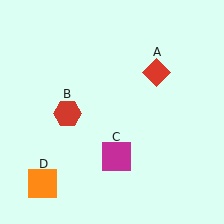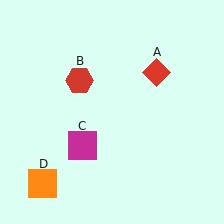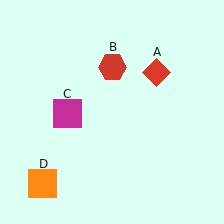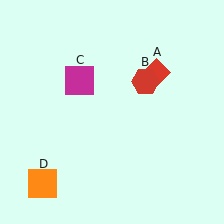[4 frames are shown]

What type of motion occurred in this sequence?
The red hexagon (object B), magenta square (object C) rotated clockwise around the center of the scene.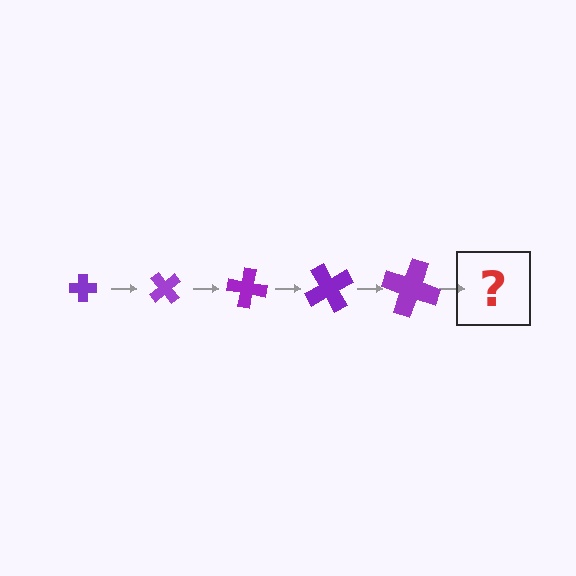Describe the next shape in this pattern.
It should be a cross, larger than the previous one and rotated 250 degrees from the start.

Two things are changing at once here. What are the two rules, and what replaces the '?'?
The two rules are that the cross grows larger each step and it rotates 50 degrees each step. The '?' should be a cross, larger than the previous one and rotated 250 degrees from the start.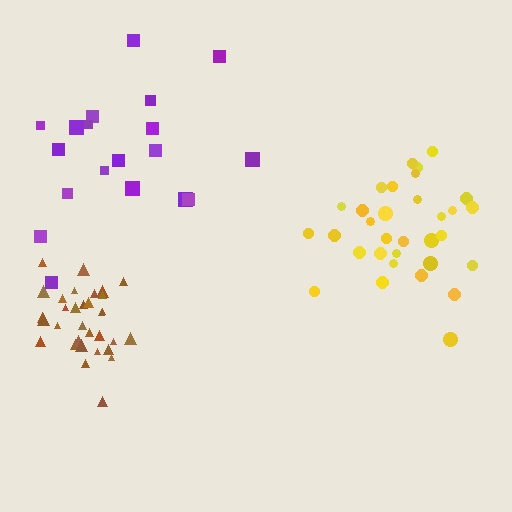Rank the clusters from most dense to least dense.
brown, yellow, purple.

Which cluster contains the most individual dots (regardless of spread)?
Yellow (32).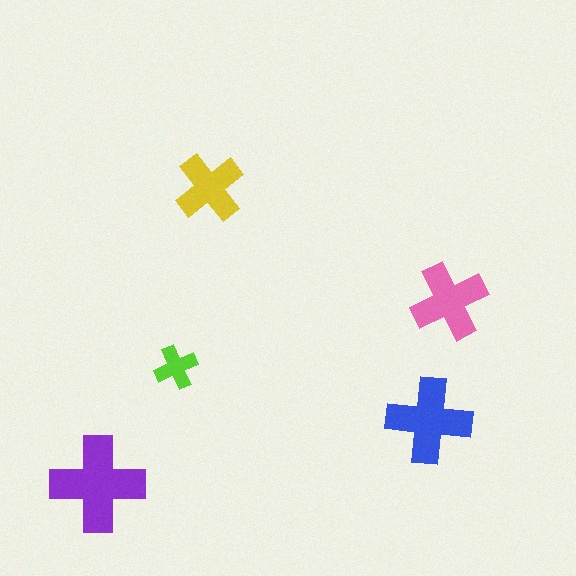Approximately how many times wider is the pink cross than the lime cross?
About 2 times wider.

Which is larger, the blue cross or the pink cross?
The blue one.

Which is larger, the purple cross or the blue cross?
The purple one.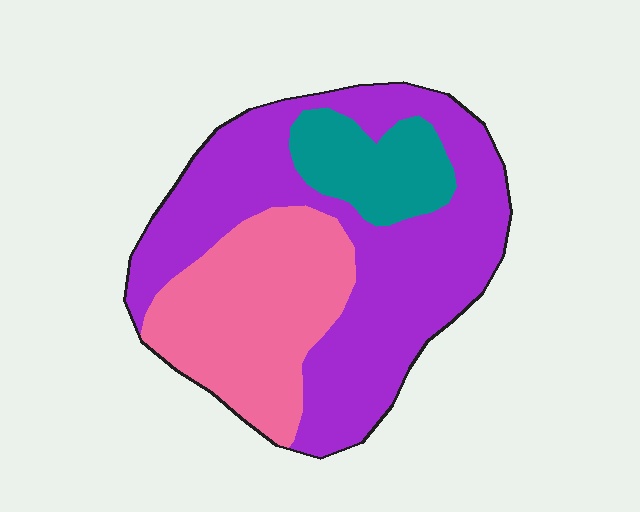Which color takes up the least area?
Teal, at roughly 15%.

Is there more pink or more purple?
Purple.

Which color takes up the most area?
Purple, at roughly 55%.